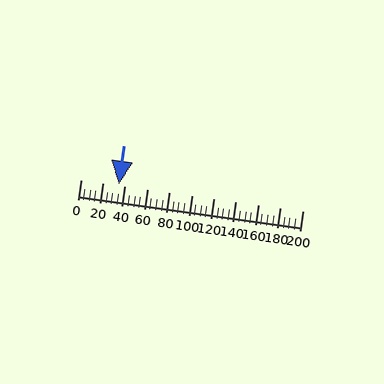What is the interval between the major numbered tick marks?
The major tick marks are spaced 20 units apart.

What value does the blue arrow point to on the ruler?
The blue arrow points to approximately 34.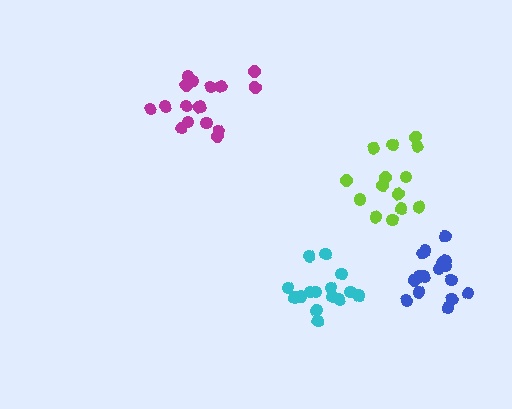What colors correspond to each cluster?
The clusters are colored: magenta, cyan, lime, blue.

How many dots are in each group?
Group 1: 17 dots, Group 2: 16 dots, Group 3: 14 dots, Group 4: 17 dots (64 total).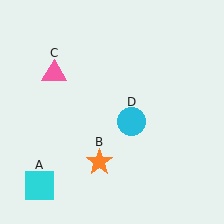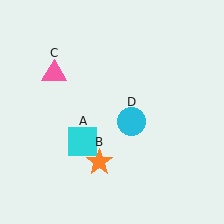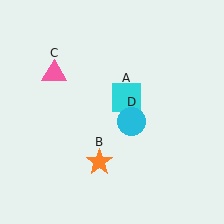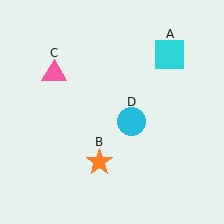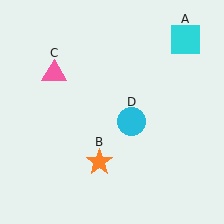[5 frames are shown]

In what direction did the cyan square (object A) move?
The cyan square (object A) moved up and to the right.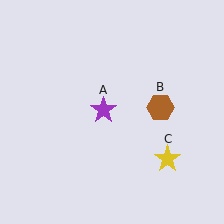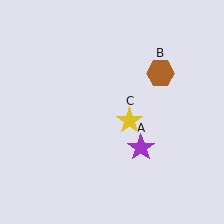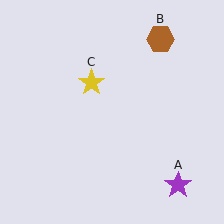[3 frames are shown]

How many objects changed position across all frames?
3 objects changed position: purple star (object A), brown hexagon (object B), yellow star (object C).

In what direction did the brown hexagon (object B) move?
The brown hexagon (object B) moved up.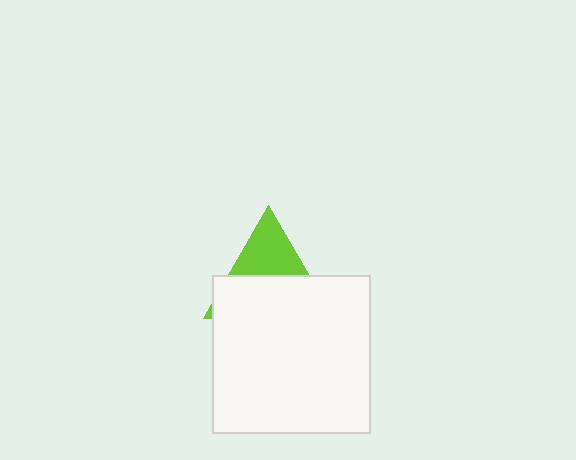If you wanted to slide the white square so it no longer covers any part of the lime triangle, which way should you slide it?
Slide it down — that is the most direct way to separate the two shapes.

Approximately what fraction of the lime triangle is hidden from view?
Roughly 61% of the lime triangle is hidden behind the white square.